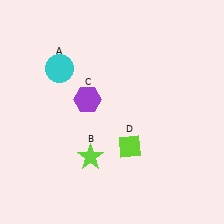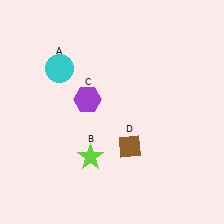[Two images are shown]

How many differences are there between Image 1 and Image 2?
There is 1 difference between the two images.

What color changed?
The diamond (D) changed from lime in Image 1 to brown in Image 2.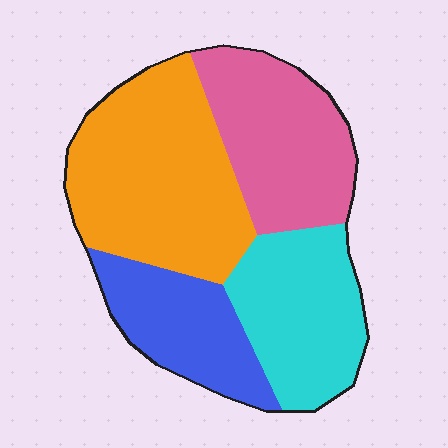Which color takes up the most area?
Orange, at roughly 35%.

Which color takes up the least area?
Blue, at roughly 20%.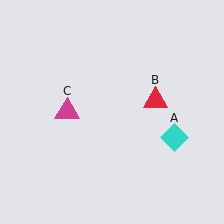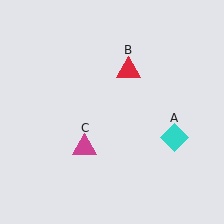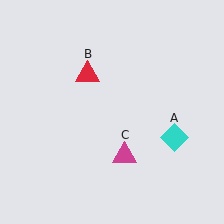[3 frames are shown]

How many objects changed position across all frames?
2 objects changed position: red triangle (object B), magenta triangle (object C).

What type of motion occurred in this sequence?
The red triangle (object B), magenta triangle (object C) rotated counterclockwise around the center of the scene.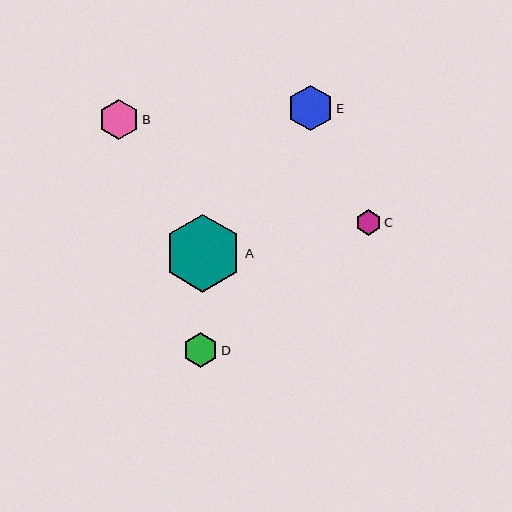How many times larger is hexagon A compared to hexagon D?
Hexagon A is approximately 2.2 times the size of hexagon D.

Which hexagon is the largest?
Hexagon A is the largest with a size of approximately 78 pixels.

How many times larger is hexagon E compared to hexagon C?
Hexagon E is approximately 1.8 times the size of hexagon C.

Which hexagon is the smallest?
Hexagon C is the smallest with a size of approximately 25 pixels.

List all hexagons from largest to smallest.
From largest to smallest: A, E, B, D, C.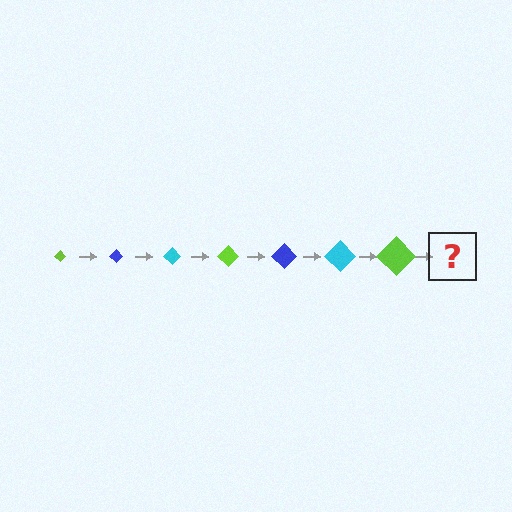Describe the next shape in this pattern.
It should be a blue diamond, larger than the previous one.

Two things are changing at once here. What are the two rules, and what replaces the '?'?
The two rules are that the diamond grows larger each step and the color cycles through lime, blue, and cyan. The '?' should be a blue diamond, larger than the previous one.